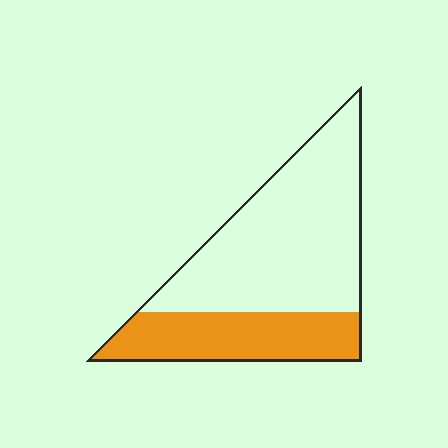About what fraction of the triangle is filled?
About one third (1/3).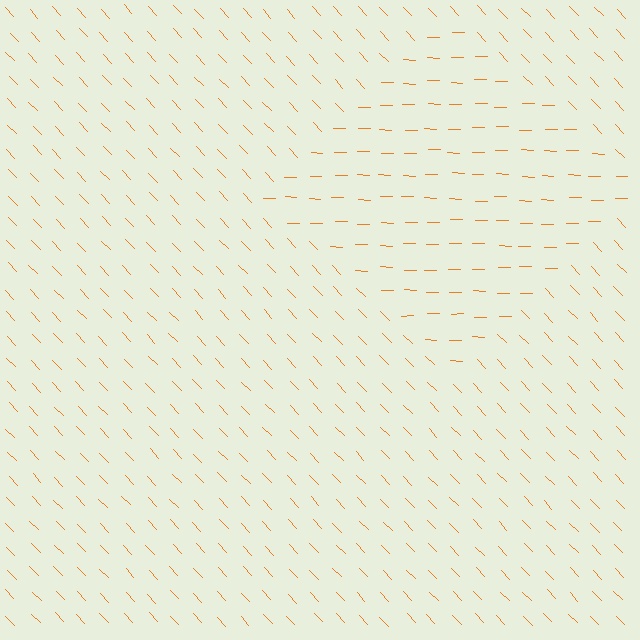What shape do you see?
I see a diamond.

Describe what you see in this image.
The image is filled with small orange line segments. A diamond region in the image has lines oriented differently from the surrounding lines, creating a visible texture boundary.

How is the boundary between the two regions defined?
The boundary is defined purely by a change in line orientation (approximately 45 degrees difference). All lines are the same color and thickness.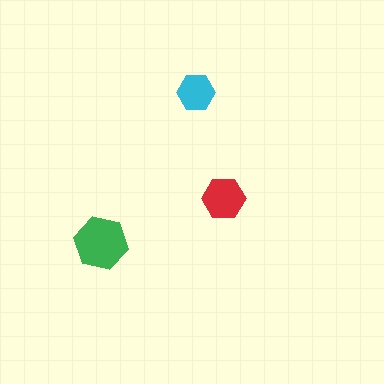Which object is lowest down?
The green hexagon is bottommost.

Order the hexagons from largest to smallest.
the green one, the red one, the cyan one.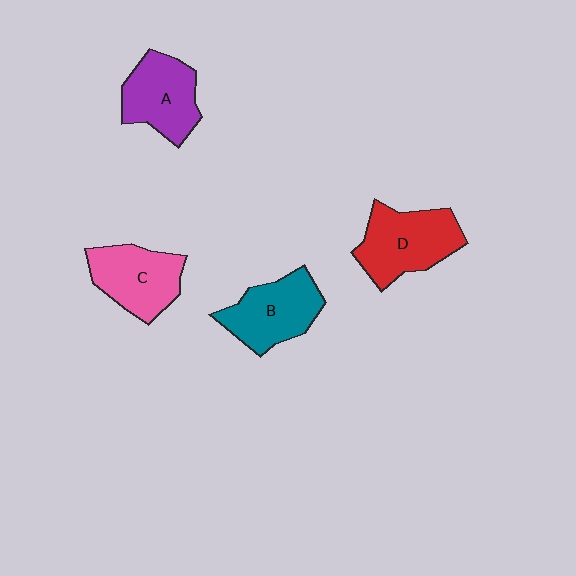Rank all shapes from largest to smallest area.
From largest to smallest: D (red), B (teal), C (pink), A (purple).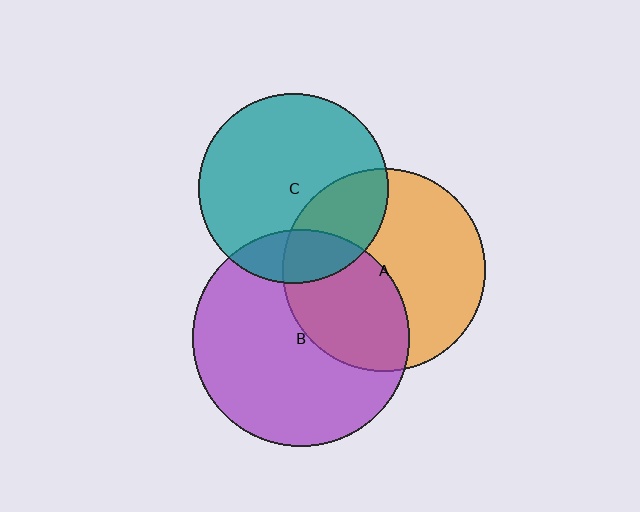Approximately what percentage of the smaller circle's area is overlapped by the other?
Approximately 40%.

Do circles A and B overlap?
Yes.